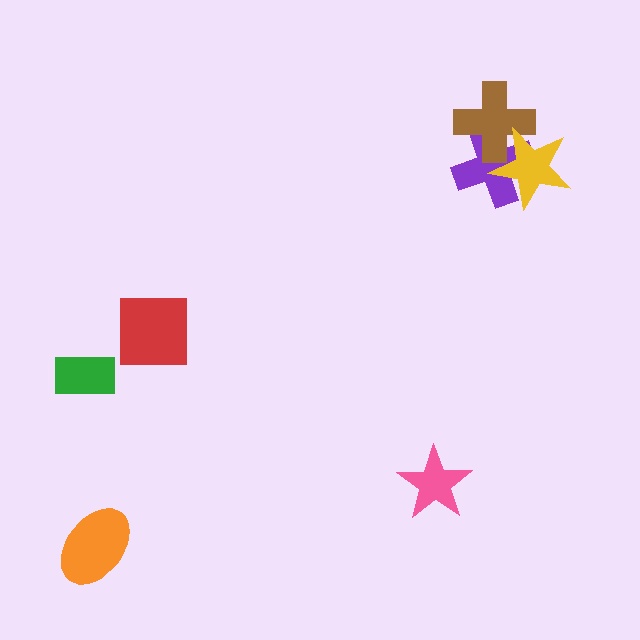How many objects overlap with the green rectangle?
0 objects overlap with the green rectangle.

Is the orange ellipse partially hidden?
No, no other shape covers it.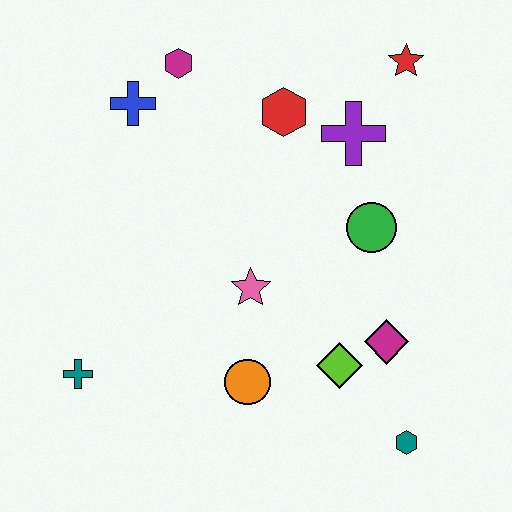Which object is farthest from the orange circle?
The red star is farthest from the orange circle.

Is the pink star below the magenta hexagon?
Yes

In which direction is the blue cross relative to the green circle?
The blue cross is to the left of the green circle.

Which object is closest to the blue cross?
The magenta hexagon is closest to the blue cross.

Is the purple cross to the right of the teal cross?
Yes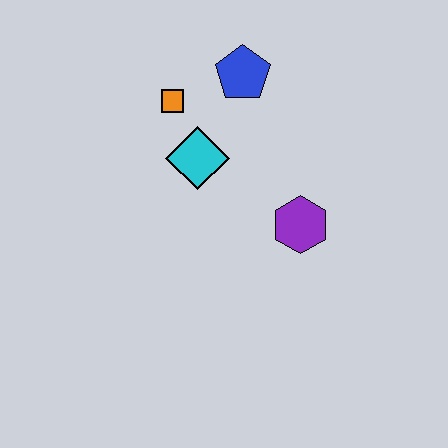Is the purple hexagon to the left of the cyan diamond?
No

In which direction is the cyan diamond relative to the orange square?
The cyan diamond is below the orange square.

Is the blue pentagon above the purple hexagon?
Yes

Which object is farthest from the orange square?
The purple hexagon is farthest from the orange square.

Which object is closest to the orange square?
The cyan diamond is closest to the orange square.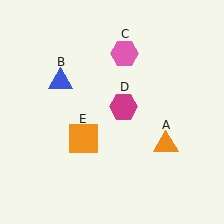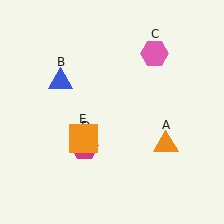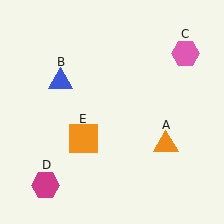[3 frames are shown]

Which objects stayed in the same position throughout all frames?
Orange triangle (object A) and blue triangle (object B) and orange square (object E) remained stationary.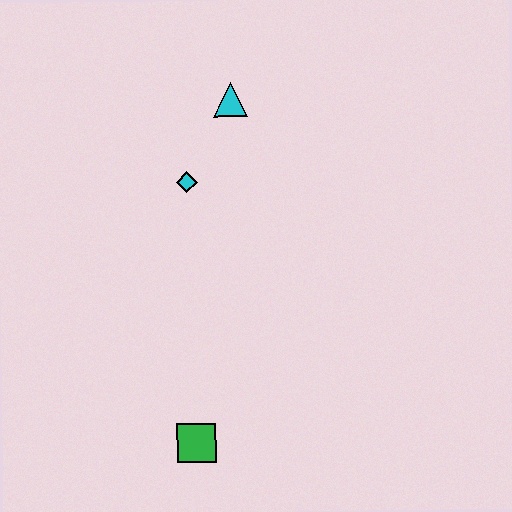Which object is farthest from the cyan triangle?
The green square is farthest from the cyan triangle.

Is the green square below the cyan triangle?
Yes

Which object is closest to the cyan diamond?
The cyan triangle is closest to the cyan diamond.